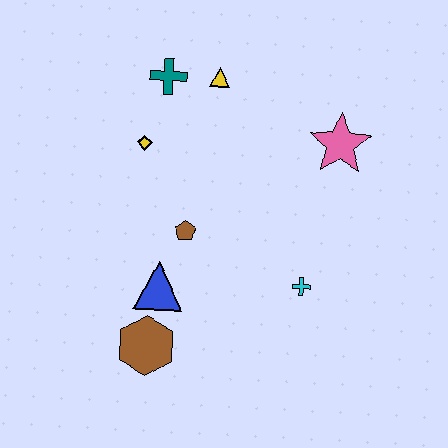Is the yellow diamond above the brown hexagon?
Yes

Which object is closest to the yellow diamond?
The teal cross is closest to the yellow diamond.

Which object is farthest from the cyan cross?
The teal cross is farthest from the cyan cross.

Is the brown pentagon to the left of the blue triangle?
No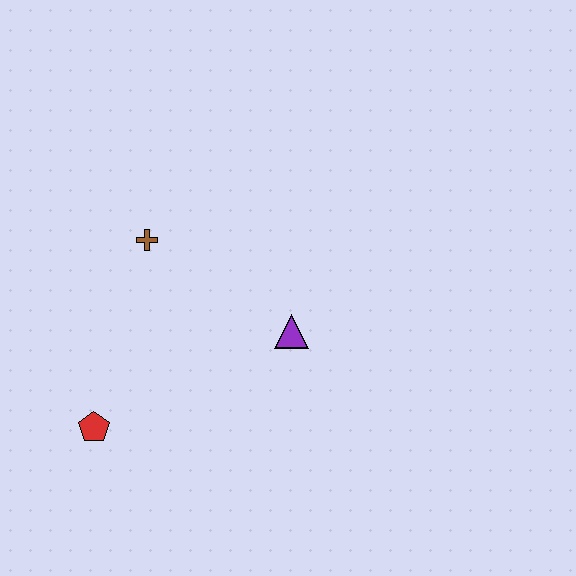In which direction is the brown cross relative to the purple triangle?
The brown cross is to the left of the purple triangle.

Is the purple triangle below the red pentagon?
No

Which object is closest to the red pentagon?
The brown cross is closest to the red pentagon.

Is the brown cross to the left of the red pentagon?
No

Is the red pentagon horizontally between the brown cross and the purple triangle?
No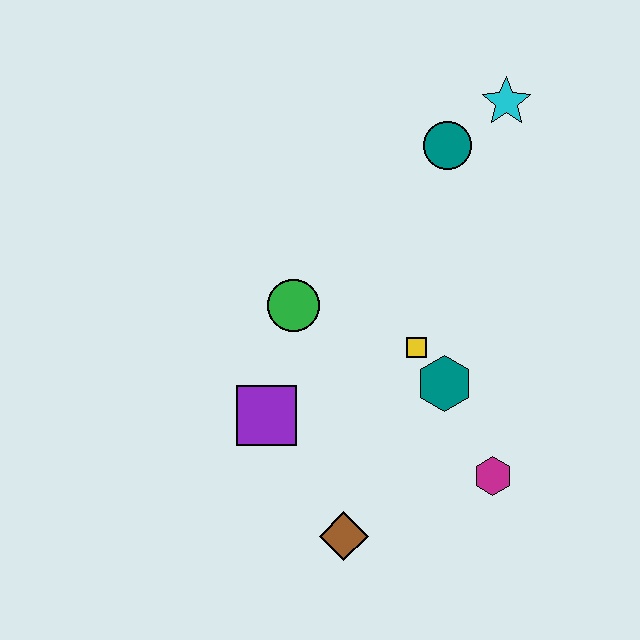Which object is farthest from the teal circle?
The brown diamond is farthest from the teal circle.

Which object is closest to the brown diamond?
The purple square is closest to the brown diamond.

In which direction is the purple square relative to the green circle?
The purple square is below the green circle.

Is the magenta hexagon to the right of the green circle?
Yes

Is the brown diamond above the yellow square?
No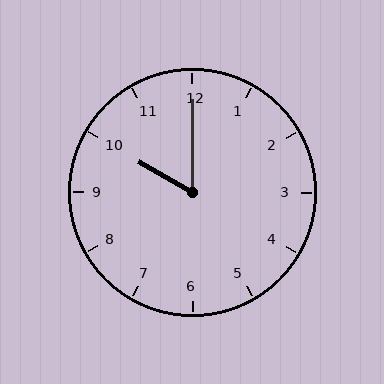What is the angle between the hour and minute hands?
Approximately 60 degrees.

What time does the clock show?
10:00.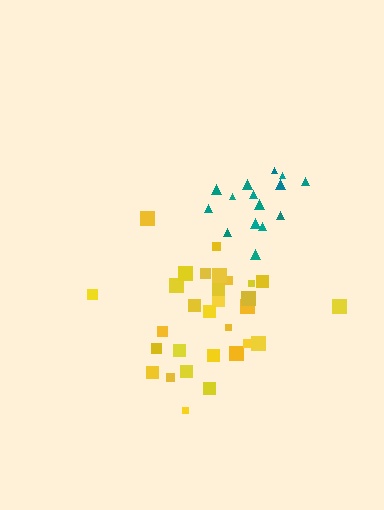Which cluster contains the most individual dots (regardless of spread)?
Yellow (31).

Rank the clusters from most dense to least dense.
teal, yellow.